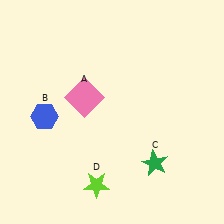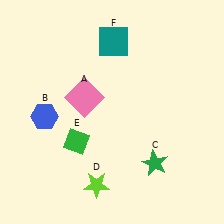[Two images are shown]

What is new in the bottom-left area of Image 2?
A green diamond (E) was added in the bottom-left area of Image 2.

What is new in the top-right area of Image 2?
A teal square (F) was added in the top-right area of Image 2.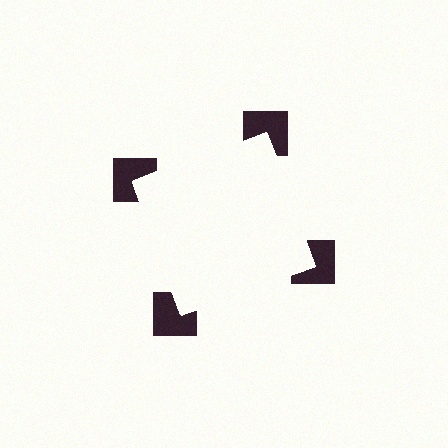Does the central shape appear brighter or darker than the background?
It typically appears slightly brighter than the background, even though no actual brightness change is drawn.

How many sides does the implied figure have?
4 sides.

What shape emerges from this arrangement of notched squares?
An illusory square — its edges are inferred from the aligned wedge cuts in the notched squares, not physically drawn.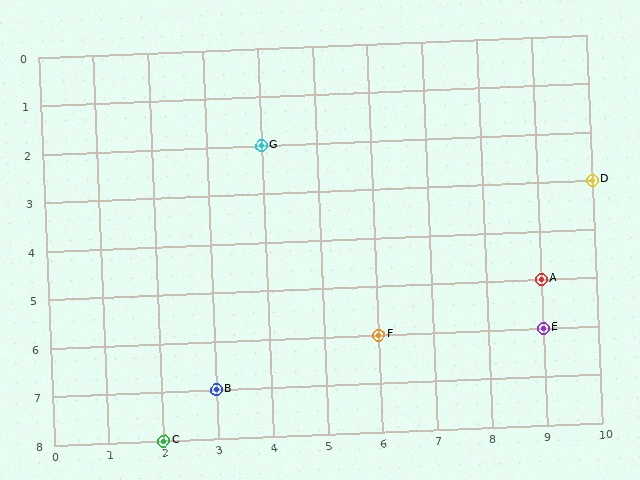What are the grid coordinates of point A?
Point A is at grid coordinates (9, 5).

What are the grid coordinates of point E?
Point E is at grid coordinates (9, 6).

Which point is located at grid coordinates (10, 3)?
Point D is at (10, 3).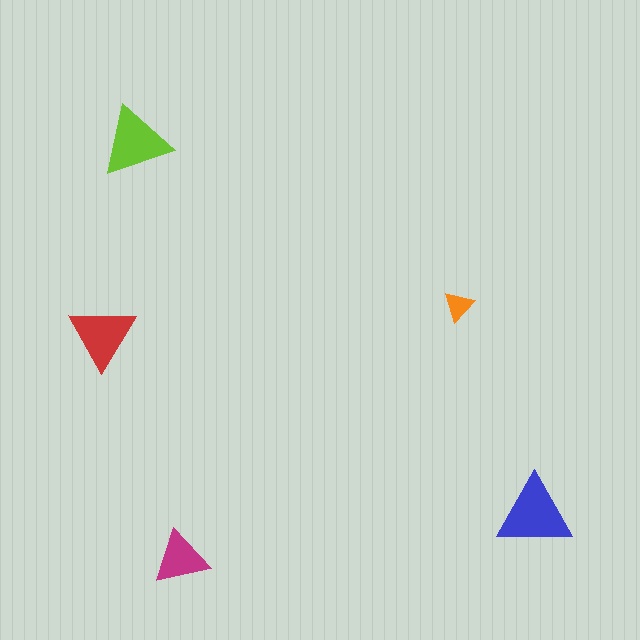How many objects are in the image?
There are 5 objects in the image.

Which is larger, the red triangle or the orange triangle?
The red one.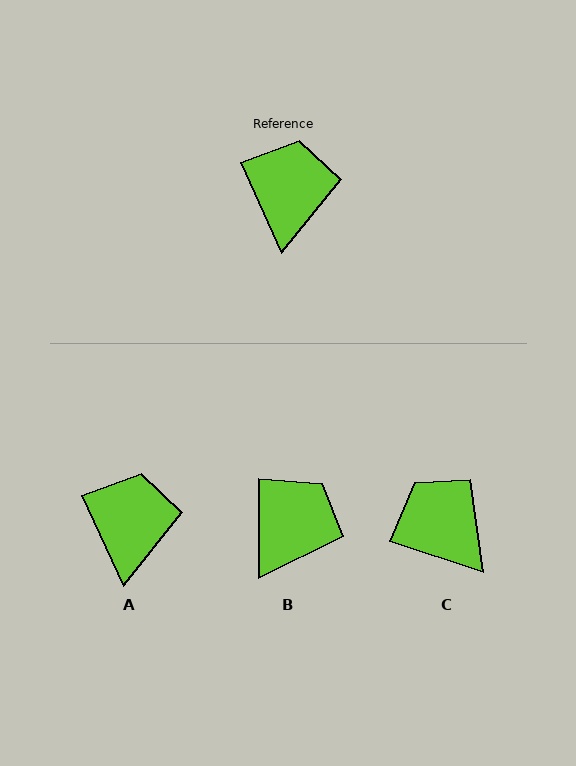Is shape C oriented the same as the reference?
No, it is off by about 47 degrees.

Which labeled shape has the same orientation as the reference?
A.